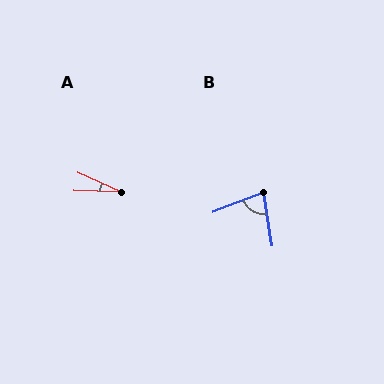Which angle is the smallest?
A, at approximately 23 degrees.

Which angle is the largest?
B, at approximately 79 degrees.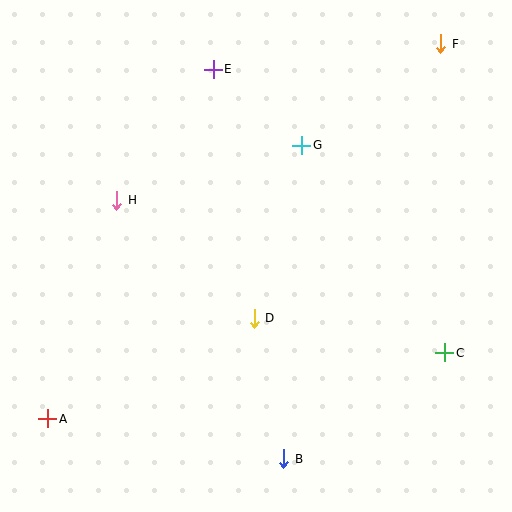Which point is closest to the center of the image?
Point D at (254, 318) is closest to the center.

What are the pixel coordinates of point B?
Point B is at (284, 459).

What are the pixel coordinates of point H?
Point H is at (117, 200).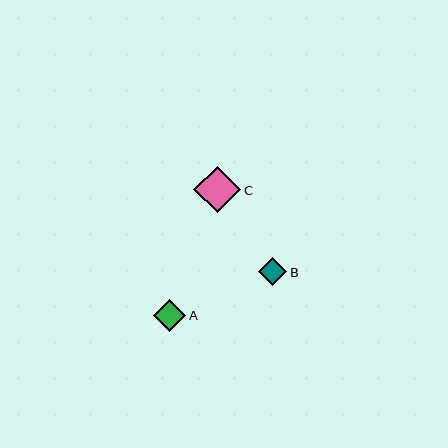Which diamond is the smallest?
Diamond B is the smallest with a size of approximately 28 pixels.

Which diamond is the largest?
Diamond C is the largest with a size of approximately 47 pixels.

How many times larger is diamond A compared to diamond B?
Diamond A is approximately 1.1 times the size of diamond B.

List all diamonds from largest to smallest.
From largest to smallest: C, A, B.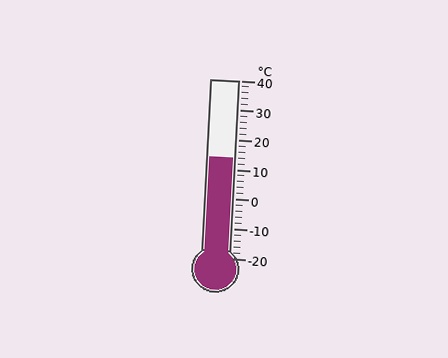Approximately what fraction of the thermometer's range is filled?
The thermometer is filled to approximately 55% of its range.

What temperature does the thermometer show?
The thermometer shows approximately 14°C.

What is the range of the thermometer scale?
The thermometer scale ranges from -20°C to 40°C.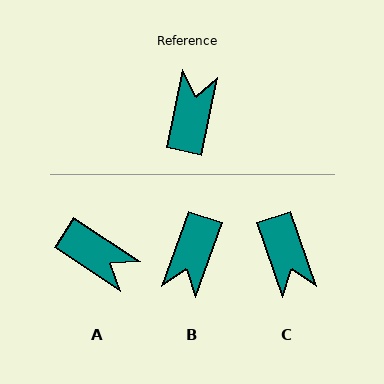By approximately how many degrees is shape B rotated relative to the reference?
Approximately 172 degrees counter-clockwise.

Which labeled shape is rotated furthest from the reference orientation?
B, about 172 degrees away.